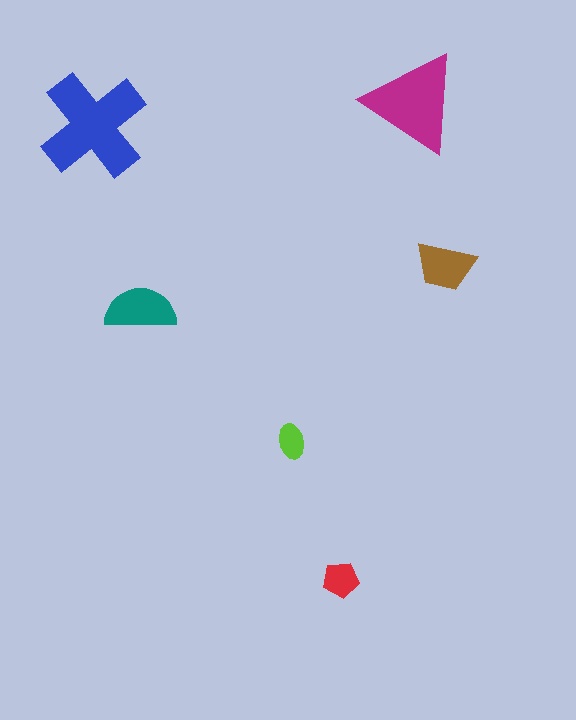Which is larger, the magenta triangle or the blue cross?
The blue cross.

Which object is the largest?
The blue cross.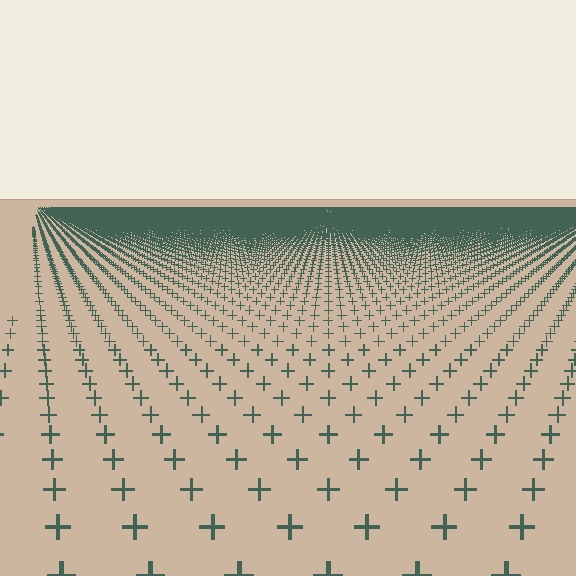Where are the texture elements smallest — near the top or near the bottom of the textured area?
Near the top.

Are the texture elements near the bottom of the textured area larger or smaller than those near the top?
Larger. Near the bottom, elements are closer to the viewer and appear at a bigger on-screen size.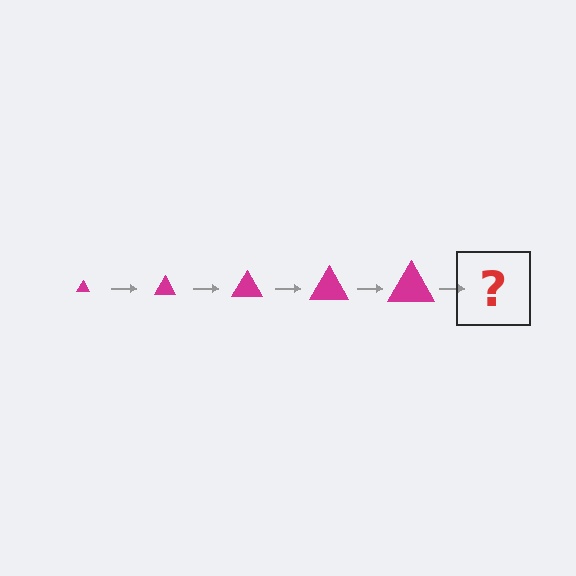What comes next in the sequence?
The next element should be a magenta triangle, larger than the previous one.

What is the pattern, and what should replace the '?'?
The pattern is that the triangle gets progressively larger each step. The '?' should be a magenta triangle, larger than the previous one.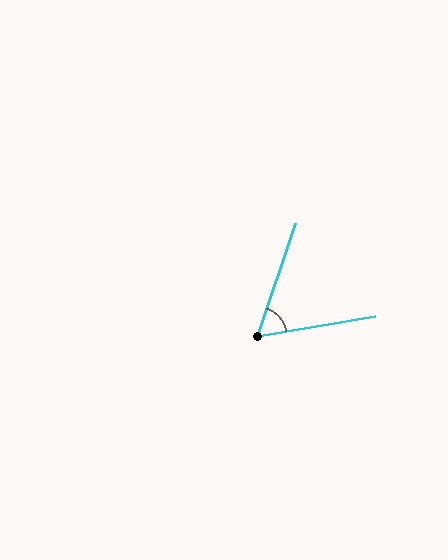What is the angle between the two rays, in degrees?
Approximately 62 degrees.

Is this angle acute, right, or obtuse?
It is acute.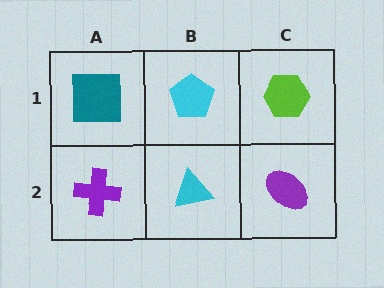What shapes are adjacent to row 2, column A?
A teal square (row 1, column A), a cyan triangle (row 2, column B).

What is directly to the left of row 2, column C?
A cyan triangle.